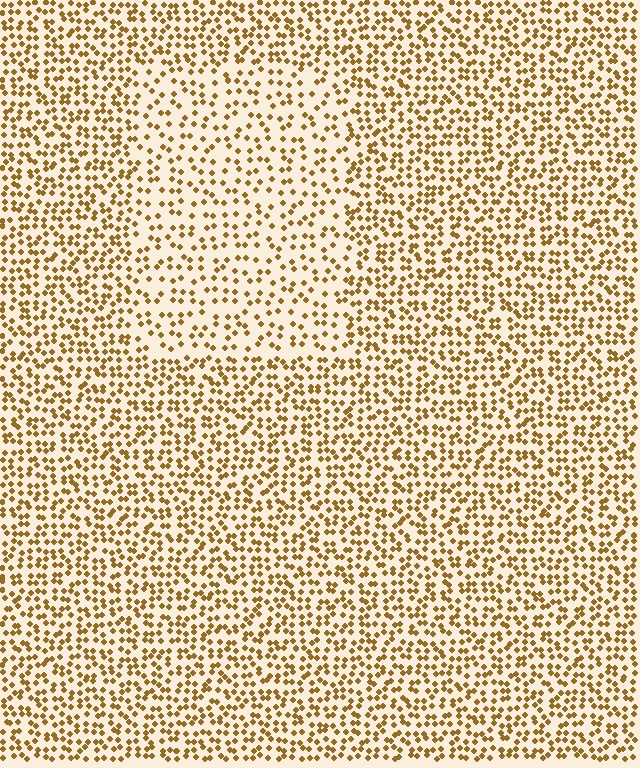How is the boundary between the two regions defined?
The boundary is defined by a change in element density (approximately 1.8x ratio). All elements are the same color, size, and shape.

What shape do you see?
I see a rectangle.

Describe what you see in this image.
The image contains small brown elements arranged at two different densities. A rectangle-shaped region is visible where the elements are less densely packed than the surrounding area.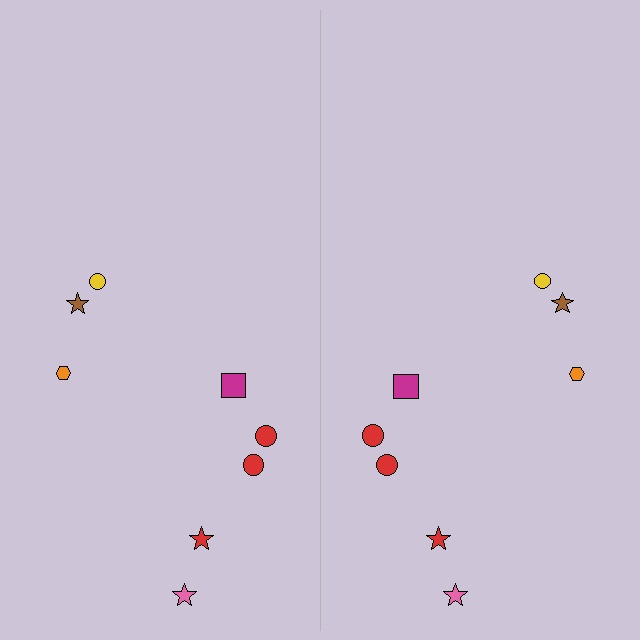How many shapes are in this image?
There are 16 shapes in this image.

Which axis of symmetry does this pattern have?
The pattern has a vertical axis of symmetry running through the center of the image.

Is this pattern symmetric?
Yes, this pattern has bilateral (reflection) symmetry.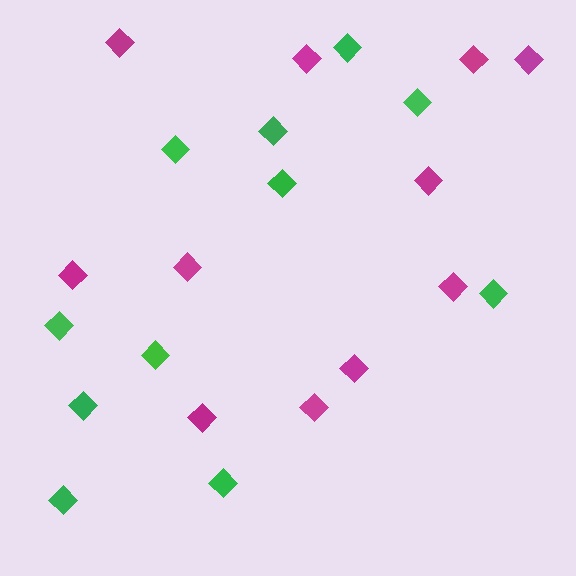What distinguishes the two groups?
There are 2 groups: one group of magenta diamonds (11) and one group of green diamonds (11).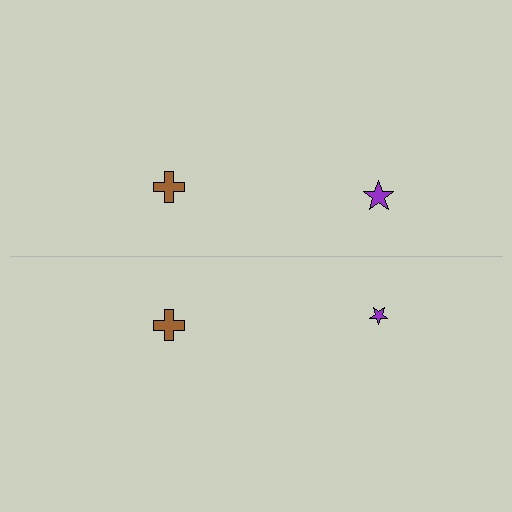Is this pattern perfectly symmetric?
No, the pattern is not perfectly symmetric. The purple star on the bottom side has a different size than its mirror counterpart.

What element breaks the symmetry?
The purple star on the bottom side has a different size than its mirror counterpart.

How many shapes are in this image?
There are 4 shapes in this image.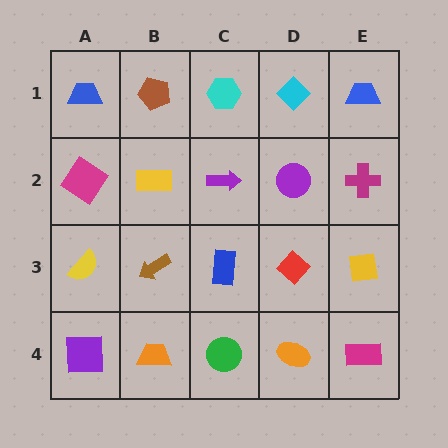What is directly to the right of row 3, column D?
A yellow square.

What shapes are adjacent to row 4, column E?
A yellow square (row 3, column E), an orange ellipse (row 4, column D).